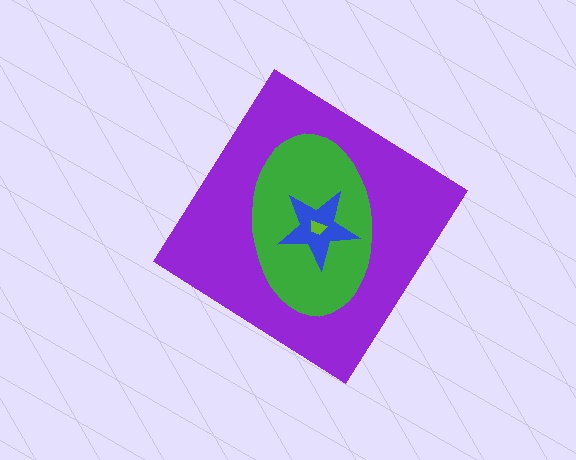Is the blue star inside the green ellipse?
Yes.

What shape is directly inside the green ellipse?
The blue star.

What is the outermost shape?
The purple diamond.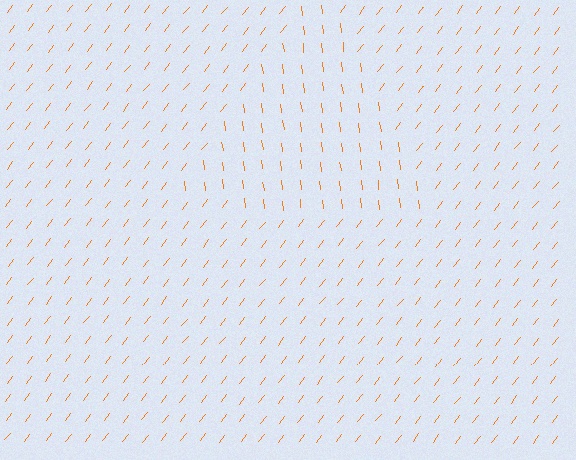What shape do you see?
I see a triangle.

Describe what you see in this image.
The image is filled with small orange line segments. A triangle region in the image has lines oriented differently from the surrounding lines, creating a visible texture boundary.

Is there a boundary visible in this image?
Yes, there is a texture boundary formed by a change in line orientation.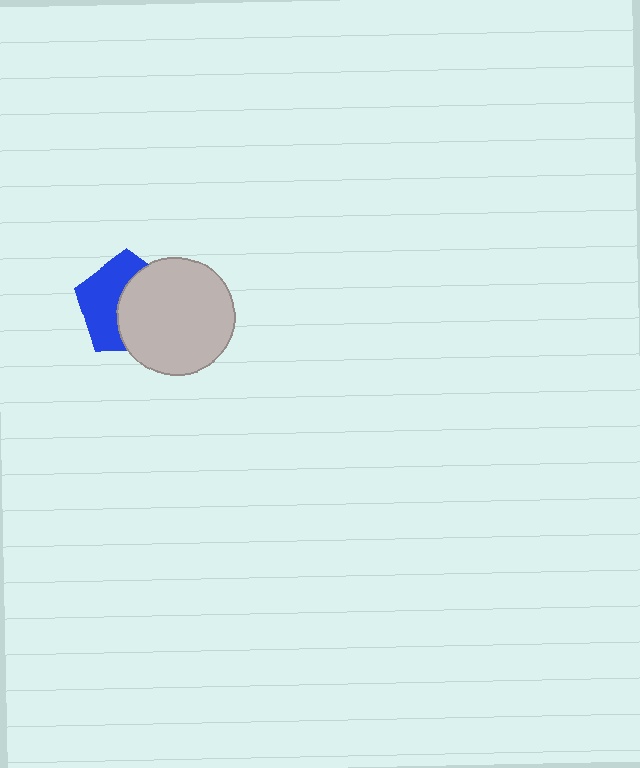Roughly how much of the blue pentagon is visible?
About half of it is visible (roughly 47%).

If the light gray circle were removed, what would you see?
You would see the complete blue pentagon.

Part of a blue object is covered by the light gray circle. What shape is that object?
It is a pentagon.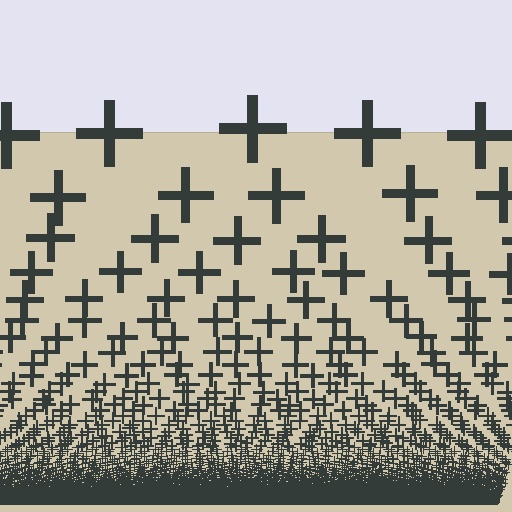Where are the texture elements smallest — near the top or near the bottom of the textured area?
Near the bottom.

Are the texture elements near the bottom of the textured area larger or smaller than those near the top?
Smaller. The gradient is inverted — elements near the bottom are smaller and denser.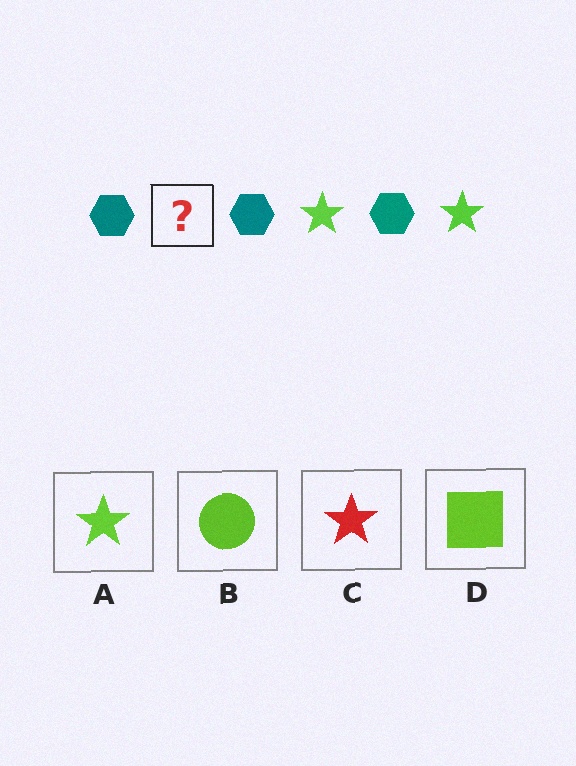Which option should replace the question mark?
Option A.